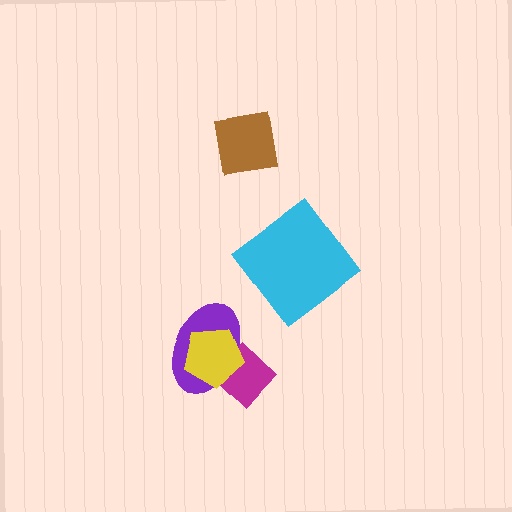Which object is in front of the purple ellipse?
The yellow pentagon is in front of the purple ellipse.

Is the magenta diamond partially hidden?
Yes, it is partially covered by another shape.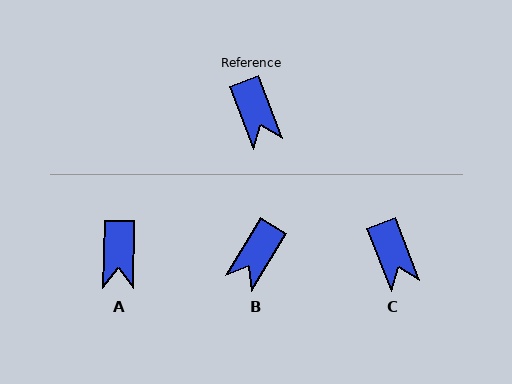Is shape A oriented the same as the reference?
No, it is off by about 22 degrees.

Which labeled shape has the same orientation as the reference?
C.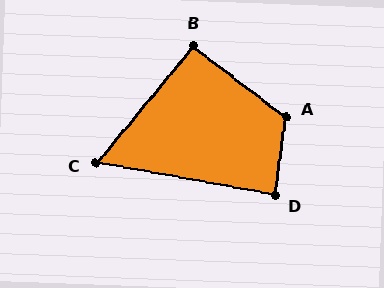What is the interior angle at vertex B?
Approximately 93 degrees (approximately right).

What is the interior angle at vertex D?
Approximately 87 degrees (approximately right).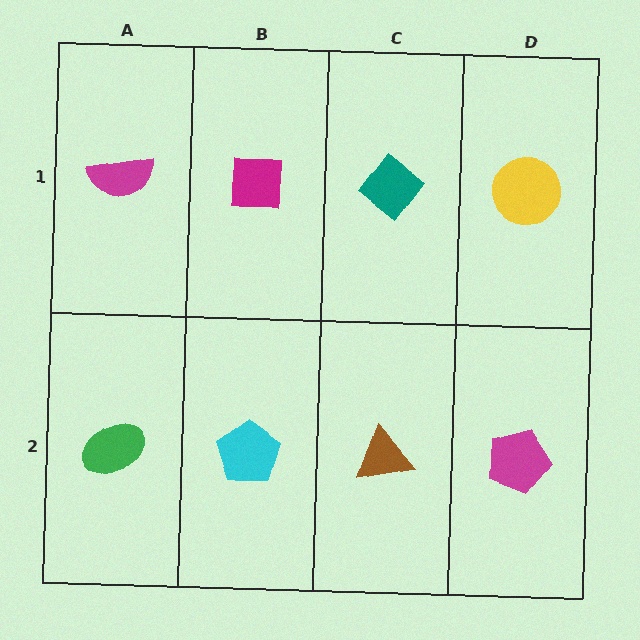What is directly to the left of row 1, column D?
A teal diamond.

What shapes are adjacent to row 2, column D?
A yellow circle (row 1, column D), a brown triangle (row 2, column C).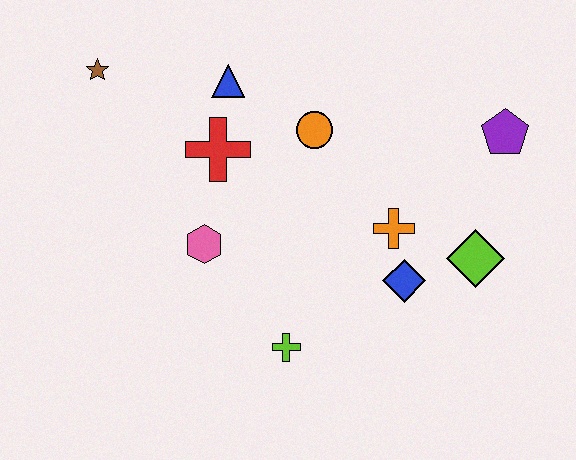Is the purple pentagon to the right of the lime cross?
Yes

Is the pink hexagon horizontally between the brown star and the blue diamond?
Yes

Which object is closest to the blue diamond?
The orange cross is closest to the blue diamond.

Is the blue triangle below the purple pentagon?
No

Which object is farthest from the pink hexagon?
The purple pentagon is farthest from the pink hexagon.